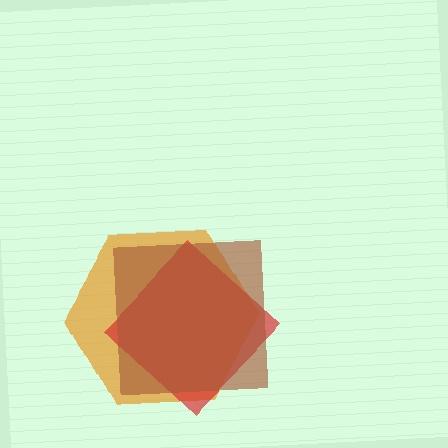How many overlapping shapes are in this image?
There are 3 overlapping shapes in the image.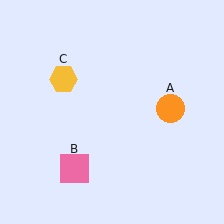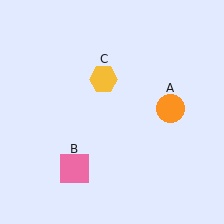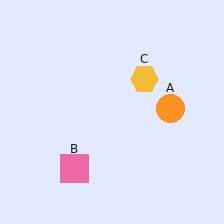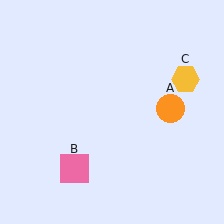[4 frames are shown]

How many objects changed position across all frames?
1 object changed position: yellow hexagon (object C).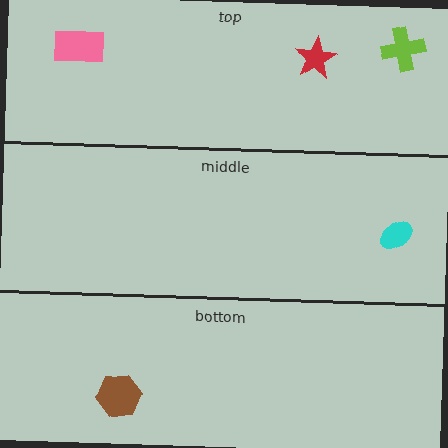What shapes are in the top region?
The lime cross, the pink rectangle, the red star.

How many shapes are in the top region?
3.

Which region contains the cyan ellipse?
The middle region.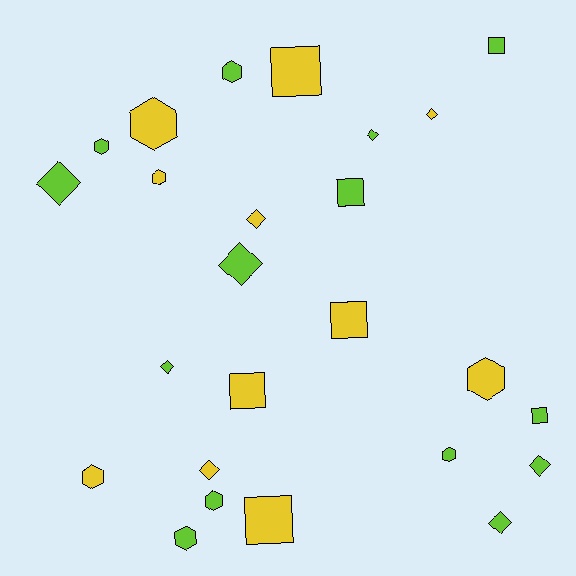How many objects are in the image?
There are 25 objects.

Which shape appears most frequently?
Diamond, with 9 objects.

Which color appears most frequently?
Lime, with 14 objects.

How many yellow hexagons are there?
There are 4 yellow hexagons.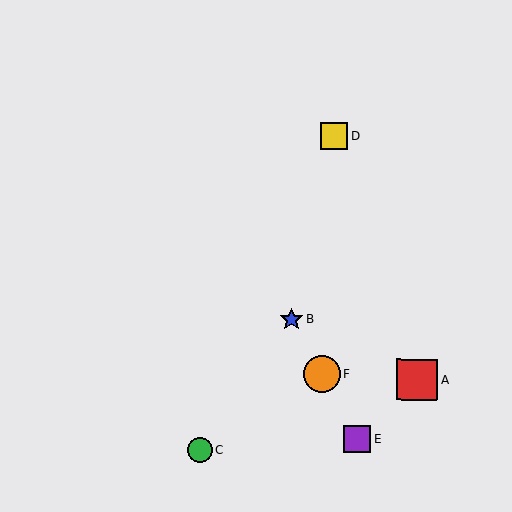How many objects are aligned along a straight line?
3 objects (B, E, F) are aligned along a straight line.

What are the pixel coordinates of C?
Object C is at (200, 450).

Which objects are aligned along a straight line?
Objects B, E, F are aligned along a straight line.